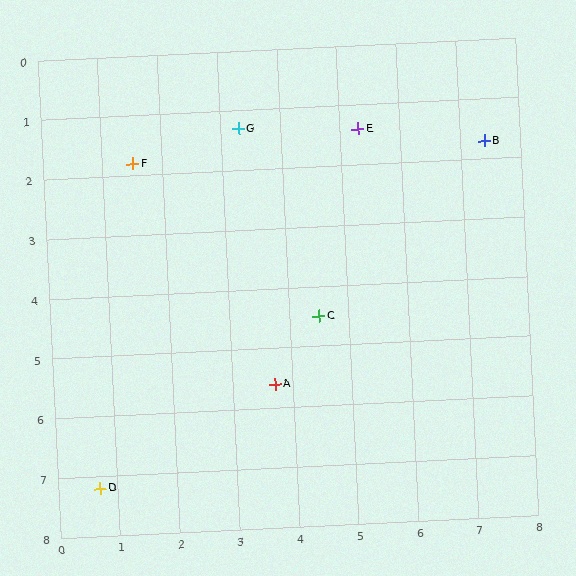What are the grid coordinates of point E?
Point E is at approximately (5.3, 1.4).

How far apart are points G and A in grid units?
Points G and A are about 4.3 grid units apart.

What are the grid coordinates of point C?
Point C is at approximately (4.5, 4.5).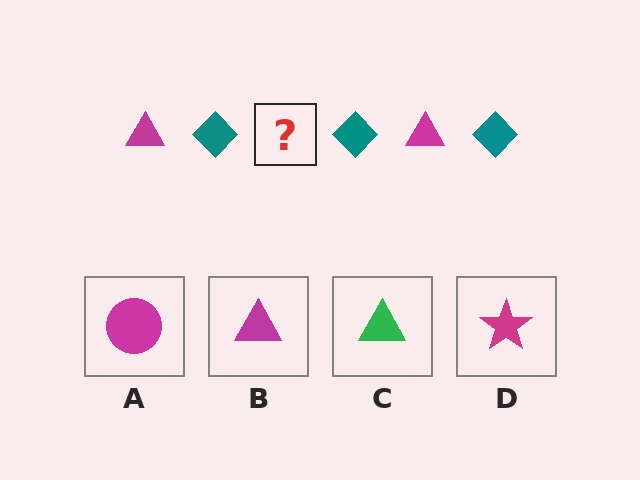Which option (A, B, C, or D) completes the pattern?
B.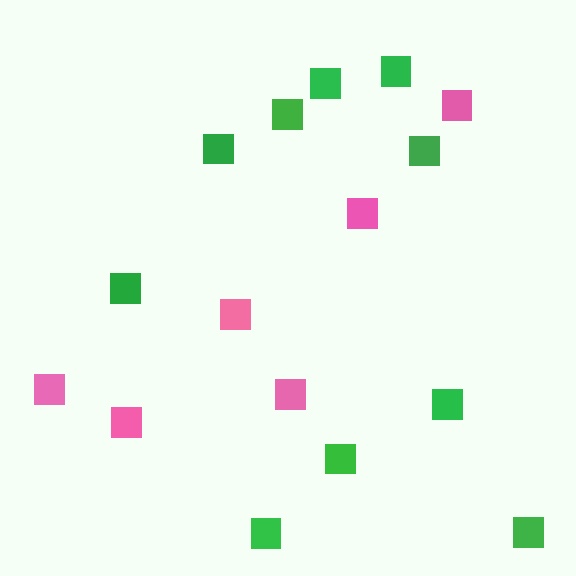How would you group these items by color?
There are 2 groups: one group of pink squares (6) and one group of green squares (10).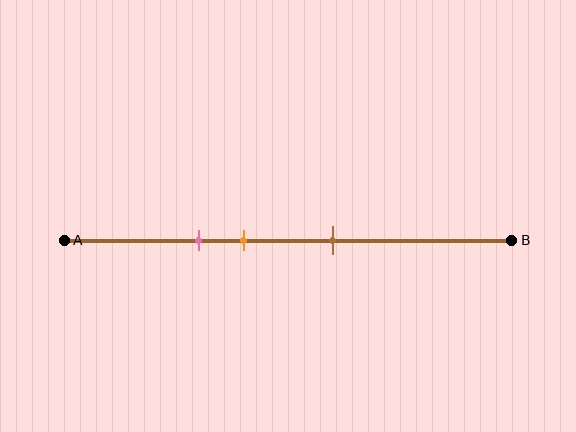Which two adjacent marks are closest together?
The pink and orange marks are the closest adjacent pair.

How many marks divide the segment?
There are 3 marks dividing the segment.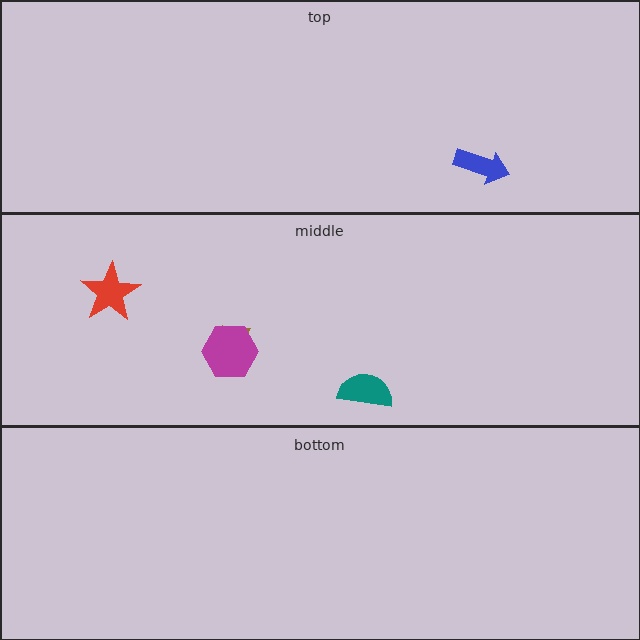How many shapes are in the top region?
1.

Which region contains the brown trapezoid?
The middle region.